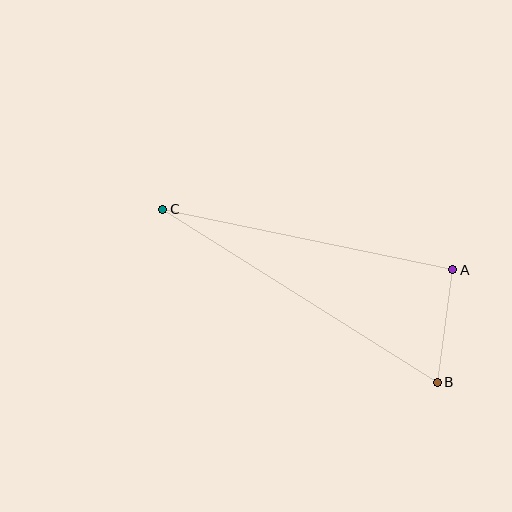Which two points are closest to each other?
Points A and B are closest to each other.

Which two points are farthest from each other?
Points B and C are farthest from each other.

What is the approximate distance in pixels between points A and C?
The distance between A and C is approximately 296 pixels.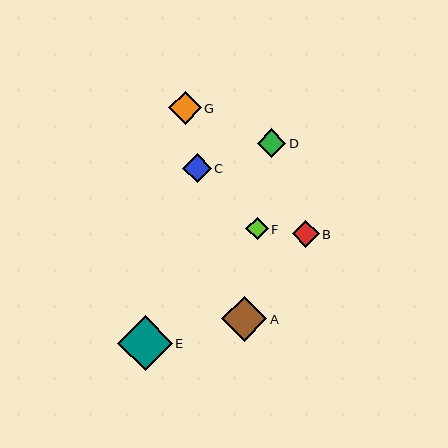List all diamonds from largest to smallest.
From largest to smallest: E, A, G, D, C, B, F.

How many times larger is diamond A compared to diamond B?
Diamond A is approximately 1.6 times the size of diamond B.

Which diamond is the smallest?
Diamond F is the smallest with a size of approximately 23 pixels.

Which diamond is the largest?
Diamond E is the largest with a size of approximately 55 pixels.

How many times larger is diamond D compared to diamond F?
Diamond D is approximately 1.3 times the size of diamond F.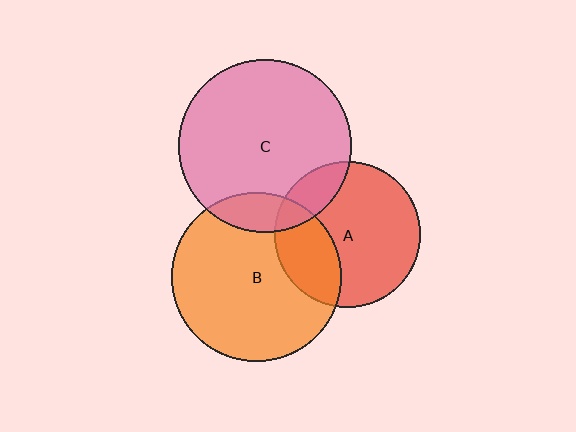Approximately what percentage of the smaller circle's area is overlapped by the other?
Approximately 15%.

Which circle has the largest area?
Circle C (pink).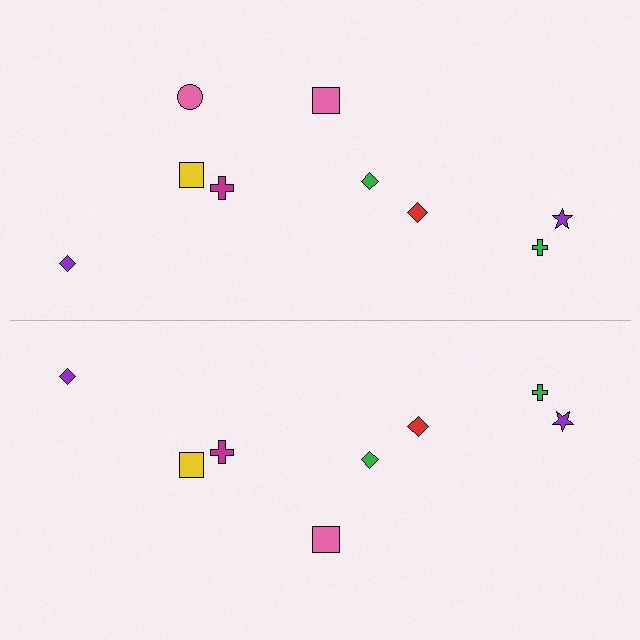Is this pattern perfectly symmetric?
No, the pattern is not perfectly symmetric. A pink circle is missing from the bottom side.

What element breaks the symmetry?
A pink circle is missing from the bottom side.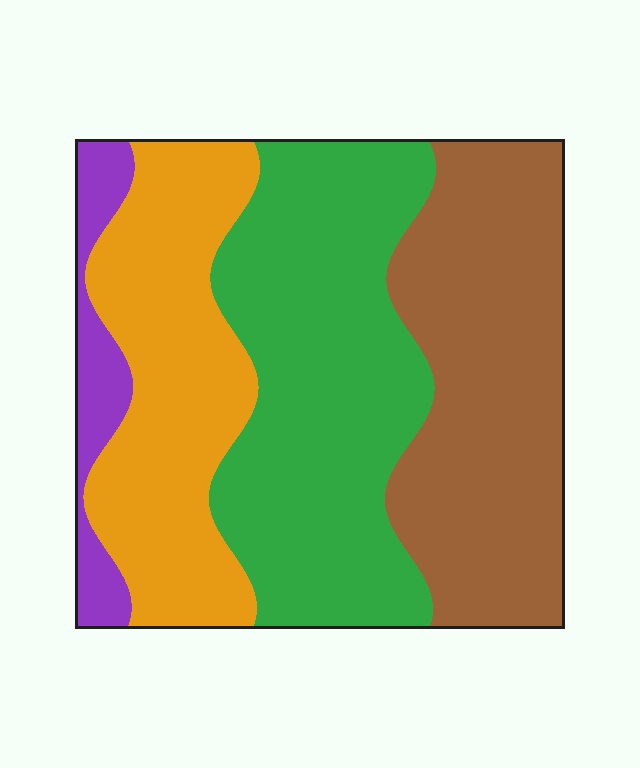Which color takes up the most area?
Green, at roughly 35%.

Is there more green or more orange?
Green.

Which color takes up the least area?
Purple, at roughly 5%.